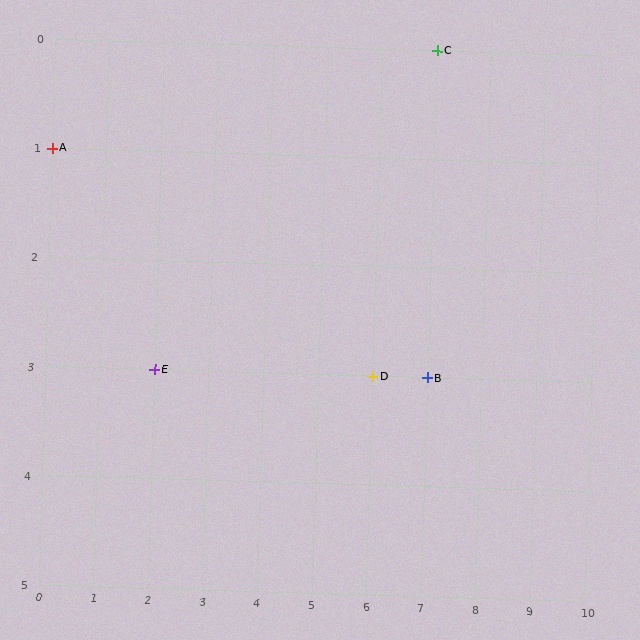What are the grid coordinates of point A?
Point A is at grid coordinates (0, 1).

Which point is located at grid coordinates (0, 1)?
Point A is at (0, 1).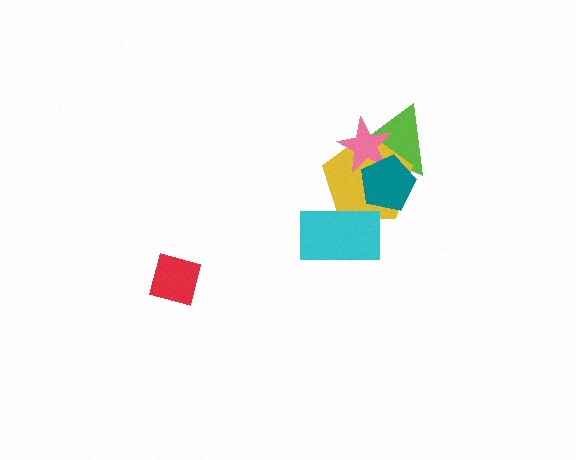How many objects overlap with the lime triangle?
3 objects overlap with the lime triangle.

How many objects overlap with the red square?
0 objects overlap with the red square.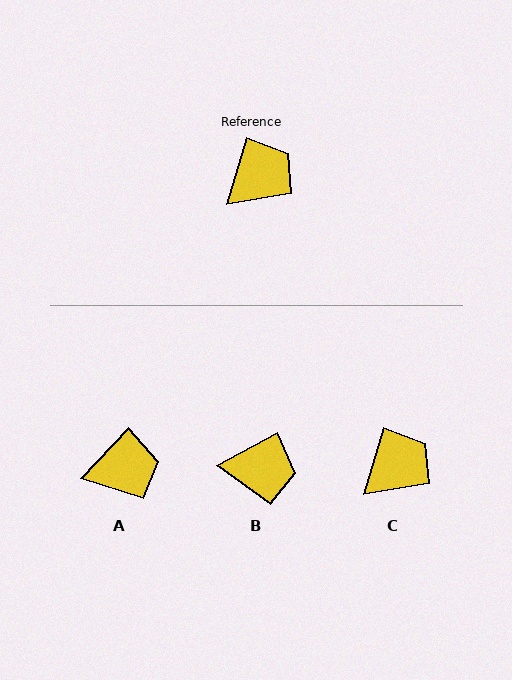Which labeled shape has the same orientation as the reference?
C.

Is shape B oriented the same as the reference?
No, it is off by about 45 degrees.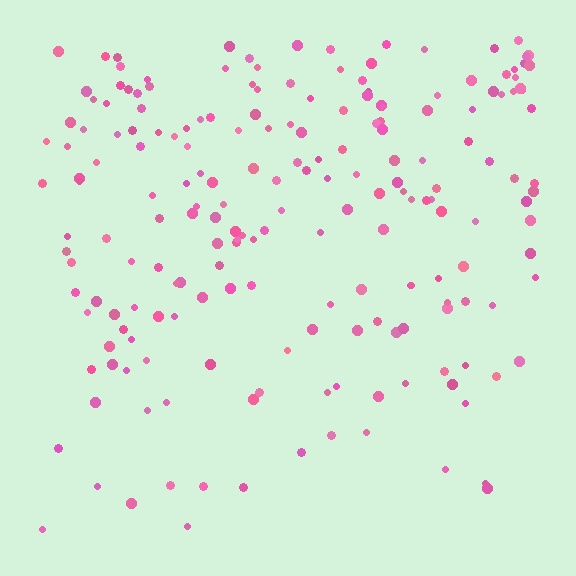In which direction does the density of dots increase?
From bottom to top, with the top side densest.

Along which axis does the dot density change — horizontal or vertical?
Vertical.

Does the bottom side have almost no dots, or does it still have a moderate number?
Still a moderate number, just noticeably fewer than the top.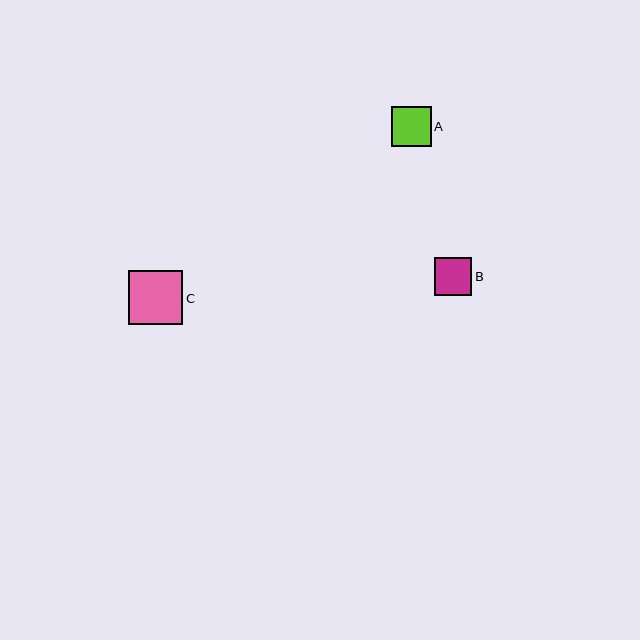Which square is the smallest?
Square B is the smallest with a size of approximately 38 pixels.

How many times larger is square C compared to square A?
Square C is approximately 1.4 times the size of square A.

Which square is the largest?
Square C is the largest with a size of approximately 54 pixels.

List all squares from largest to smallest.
From largest to smallest: C, A, B.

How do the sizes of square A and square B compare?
Square A and square B are approximately the same size.